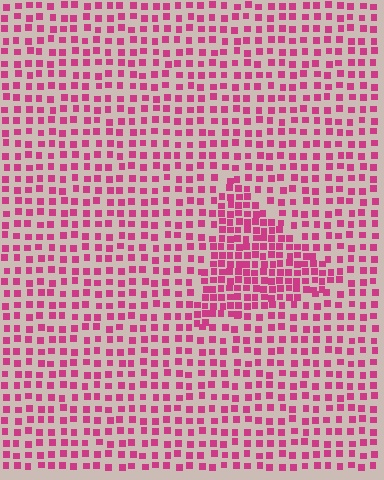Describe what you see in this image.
The image contains small magenta elements arranged at two different densities. A triangle-shaped region is visible where the elements are more densely packed than the surrounding area.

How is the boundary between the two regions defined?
The boundary is defined by a change in element density (approximately 1.9x ratio). All elements are the same color, size, and shape.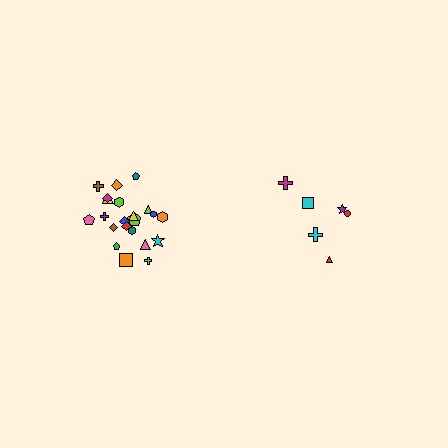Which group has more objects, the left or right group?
The left group.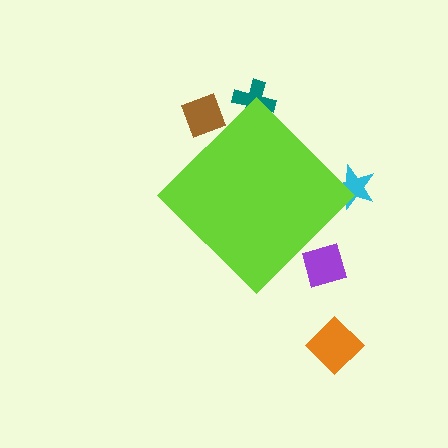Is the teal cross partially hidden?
Yes, the teal cross is partially hidden behind the lime diamond.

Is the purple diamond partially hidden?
Yes, the purple diamond is partially hidden behind the lime diamond.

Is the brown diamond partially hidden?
Yes, the brown diamond is partially hidden behind the lime diamond.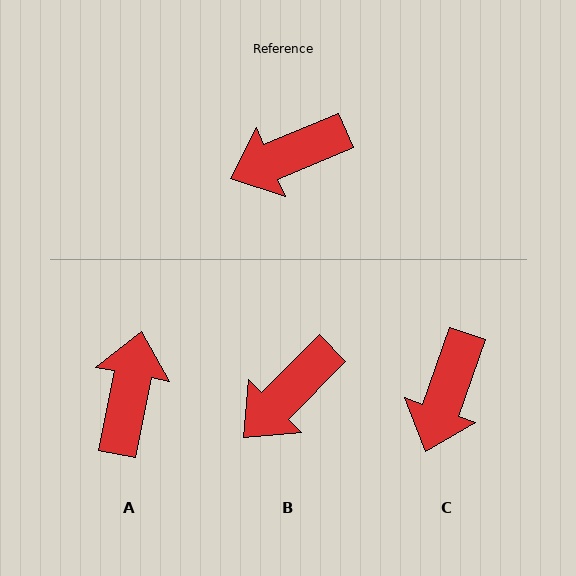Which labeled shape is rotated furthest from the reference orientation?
A, about 124 degrees away.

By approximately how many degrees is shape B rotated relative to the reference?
Approximately 22 degrees counter-clockwise.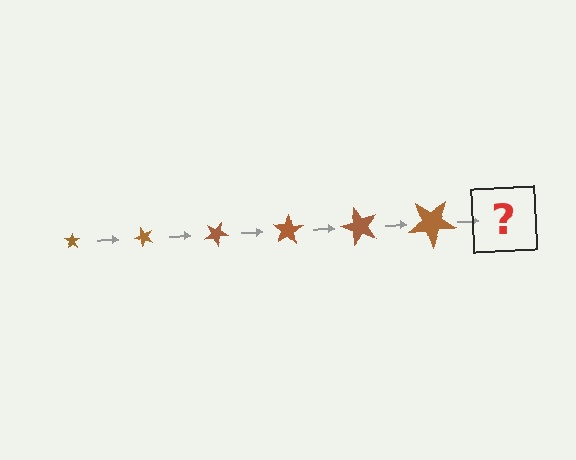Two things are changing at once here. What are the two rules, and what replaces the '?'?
The two rules are that the star grows larger each step and it rotates 50 degrees each step. The '?' should be a star, larger than the previous one and rotated 300 degrees from the start.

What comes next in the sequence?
The next element should be a star, larger than the previous one and rotated 300 degrees from the start.